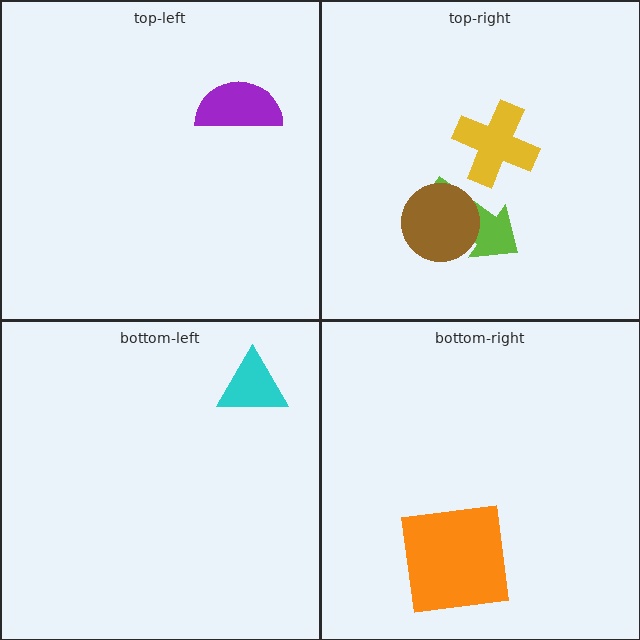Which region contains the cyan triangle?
The bottom-left region.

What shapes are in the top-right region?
The lime arrow, the yellow cross, the brown circle.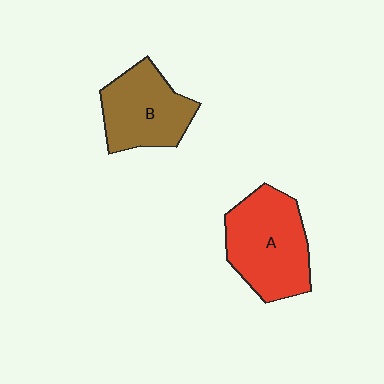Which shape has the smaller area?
Shape B (brown).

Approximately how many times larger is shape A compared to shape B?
Approximately 1.2 times.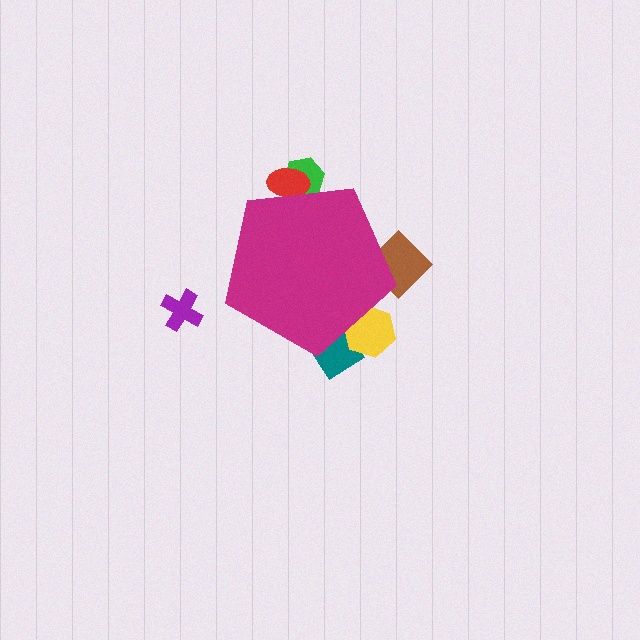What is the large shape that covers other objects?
A magenta pentagon.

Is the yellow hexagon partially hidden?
Yes, the yellow hexagon is partially hidden behind the magenta pentagon.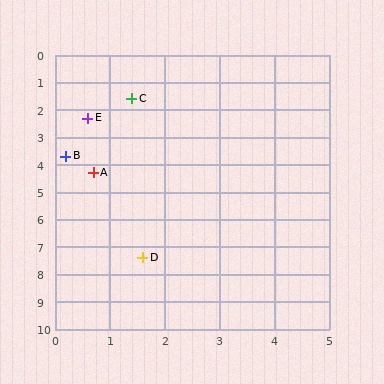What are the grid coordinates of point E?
Point E is at approximately (0.6, 2.3).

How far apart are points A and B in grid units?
Points A and B are about 0.8 grid units apart.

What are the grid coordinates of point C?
Point C is at approximately (1.4, 1.6).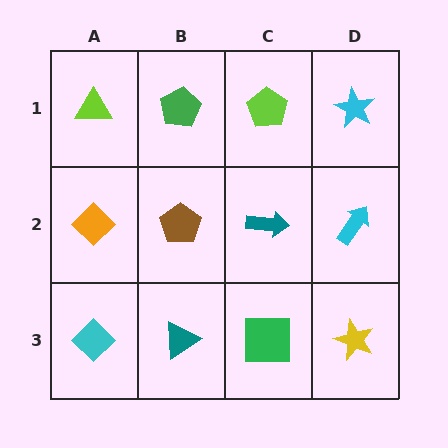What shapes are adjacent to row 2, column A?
A lime triangle (row 1, column A), a cyan diamond (row 3, column A), a brown pentagon (row 2, column B).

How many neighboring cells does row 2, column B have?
4.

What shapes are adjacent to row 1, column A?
An orange diamond (row 2, column A), a green pentagon (row 1, column B).